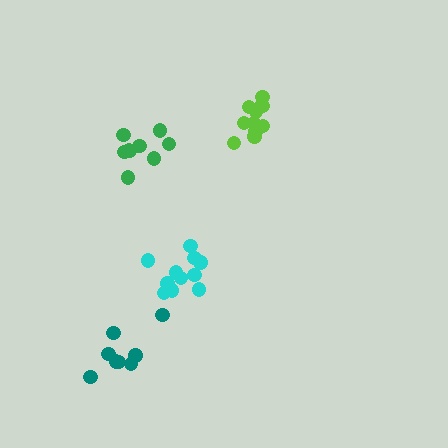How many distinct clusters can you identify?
There are 4 distinct clusters.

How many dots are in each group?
Group 1: 11 dots, Group 2: 8 dots, Group 3: 12 dots, Group 4: 9 dots (40 total).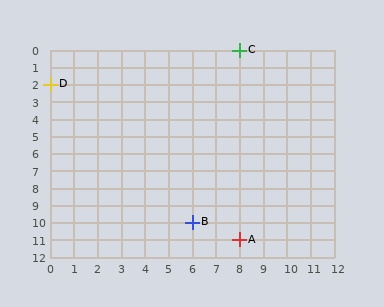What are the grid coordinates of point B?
Point B is at grid coordinates (6, 10).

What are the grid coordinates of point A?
Point A is at grid coordinates (8, 11).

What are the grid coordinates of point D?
Point D is at grid coordinates (0, 2).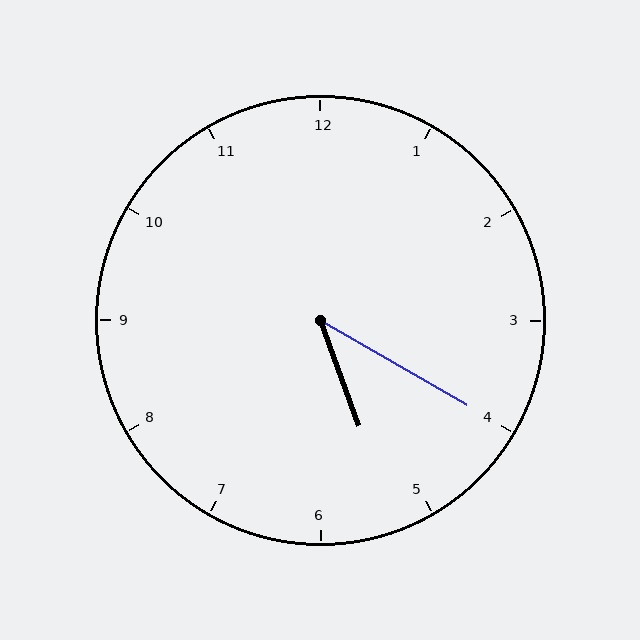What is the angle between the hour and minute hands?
Approximately 40 degrees.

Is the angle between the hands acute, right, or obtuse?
It is acute.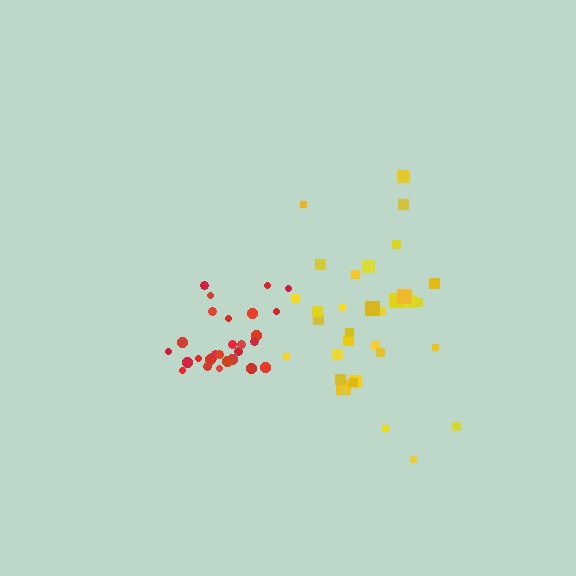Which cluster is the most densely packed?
Red.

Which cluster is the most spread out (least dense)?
Yellow.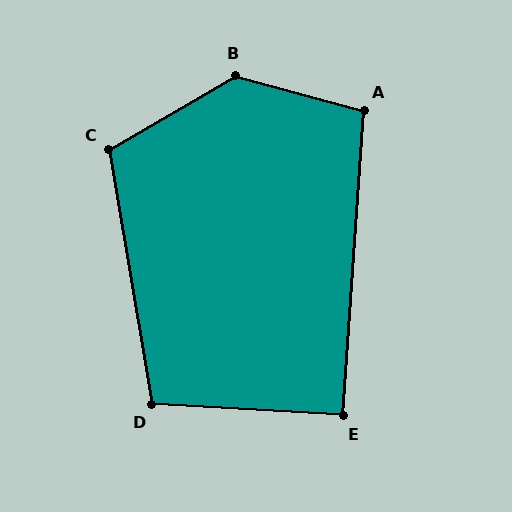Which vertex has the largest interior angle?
B, at approximately 135 degrees.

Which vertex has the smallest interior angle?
E, at approximately 91 degrees.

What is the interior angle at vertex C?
Approximately 111 degrees (obtuse).